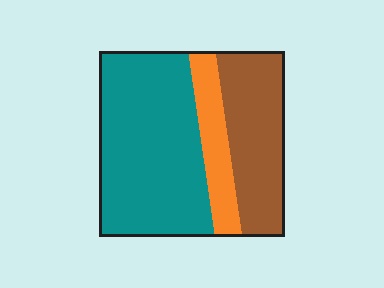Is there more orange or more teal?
Teal.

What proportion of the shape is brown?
Brown covers 30% of the shape.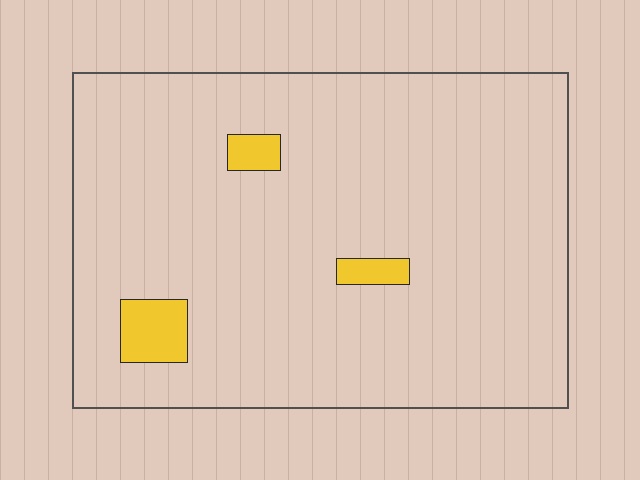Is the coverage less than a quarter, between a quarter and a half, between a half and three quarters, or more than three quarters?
Less than a quarter.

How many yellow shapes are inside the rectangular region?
3.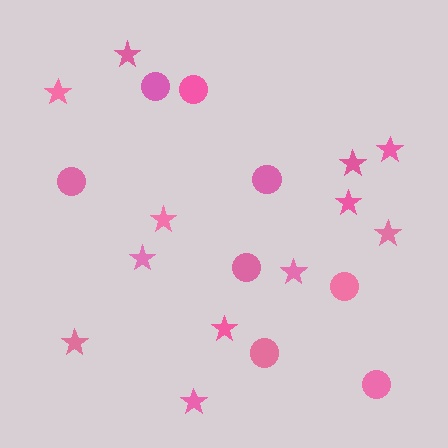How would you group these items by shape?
There are 2 groups: one group of circles (8) and one group of stars (12).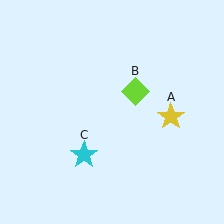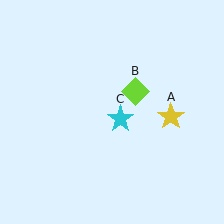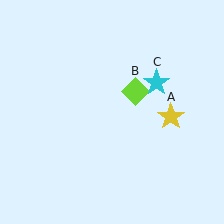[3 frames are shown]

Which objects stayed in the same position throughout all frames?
Yellow star (object A) and lime diamond (object B) remained stationary.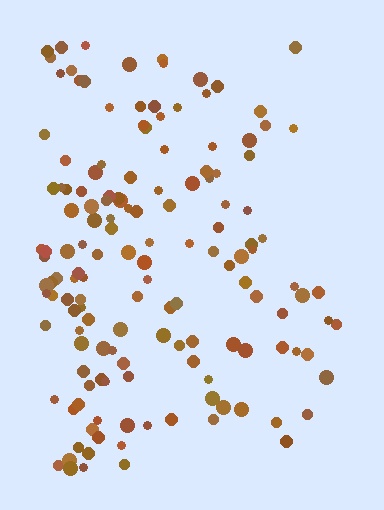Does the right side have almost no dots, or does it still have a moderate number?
Still a moderate number, just noticeably fewer than the left.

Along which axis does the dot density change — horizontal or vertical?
Horizontal.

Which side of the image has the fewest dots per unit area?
The right.